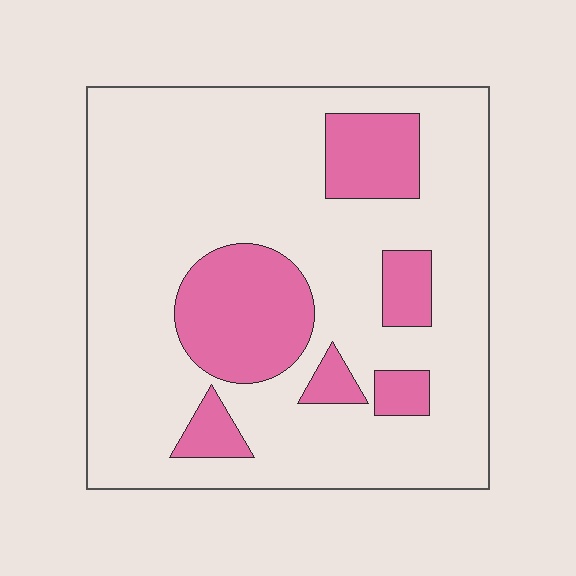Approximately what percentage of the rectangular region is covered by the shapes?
Approximately 20%.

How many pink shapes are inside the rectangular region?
6.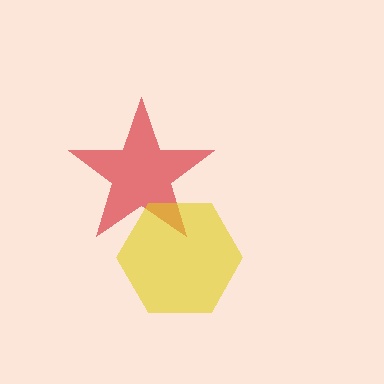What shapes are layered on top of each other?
The layered shapes are: a red star, a yellow hexagon.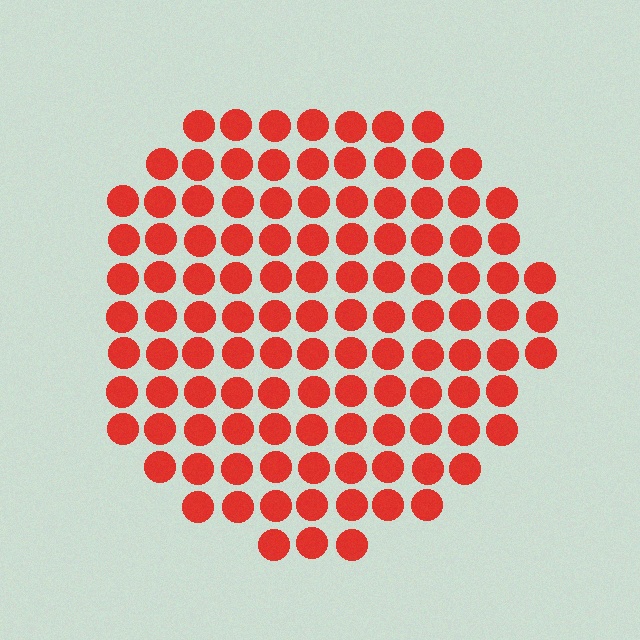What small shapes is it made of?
It is made of small circles.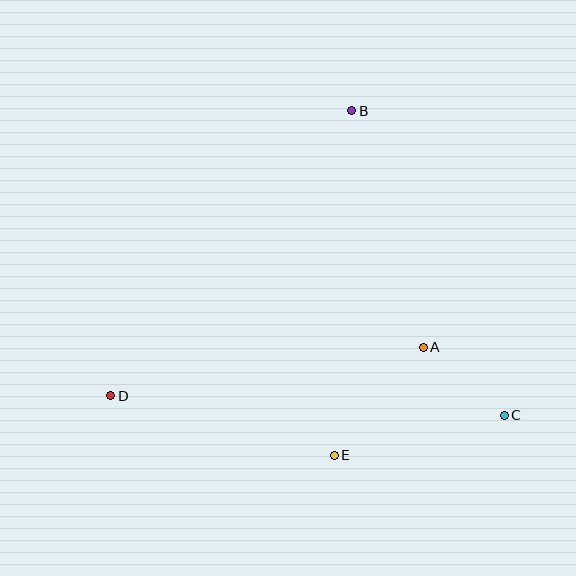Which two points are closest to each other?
Points A and C are closest to each other.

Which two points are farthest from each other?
Points C and D are farthest from each other.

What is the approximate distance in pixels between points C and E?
The distance between C and E is approximately 175 pixels.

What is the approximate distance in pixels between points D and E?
The distance between D and E is approximately 231 pixels.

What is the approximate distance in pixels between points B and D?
The distance between B and D is approximately 373 pixels.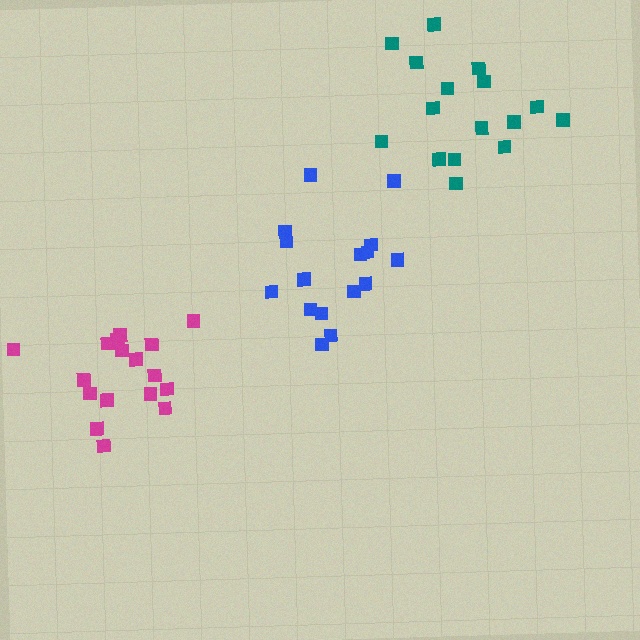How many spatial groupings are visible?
There are 3 spatial groupings.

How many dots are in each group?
Group 1: 17 dots, Group 2: 16 dots, Group 3: 16 dots (49 total).